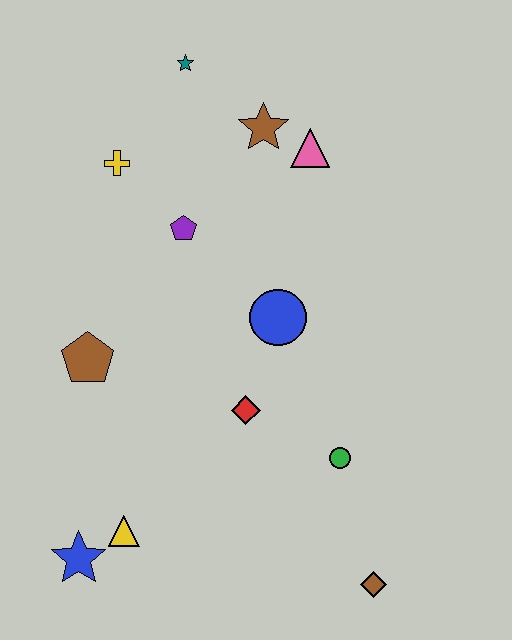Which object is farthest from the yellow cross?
The brown diamond is farthest from the yellow cross.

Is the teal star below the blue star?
No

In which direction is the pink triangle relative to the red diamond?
The pink triangle is above the red diamond.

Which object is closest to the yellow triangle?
The blue star is closest to the yellow triangle.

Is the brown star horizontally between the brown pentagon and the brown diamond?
Yes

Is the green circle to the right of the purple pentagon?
Yes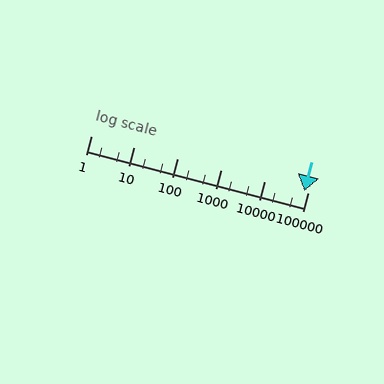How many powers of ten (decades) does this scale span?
The scale spans 5 decades, from 1 to 100000.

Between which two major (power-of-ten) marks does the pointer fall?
The pointer is between 10000 and 100000.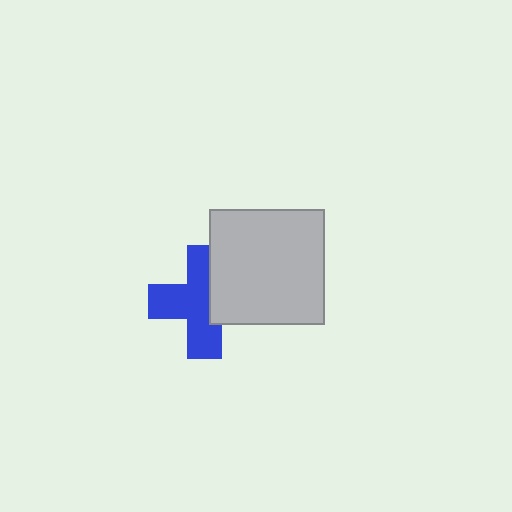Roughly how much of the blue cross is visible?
About half of it is visible (roughly 64%).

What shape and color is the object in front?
The object in front is a light gray square.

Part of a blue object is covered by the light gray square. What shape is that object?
It is a cross.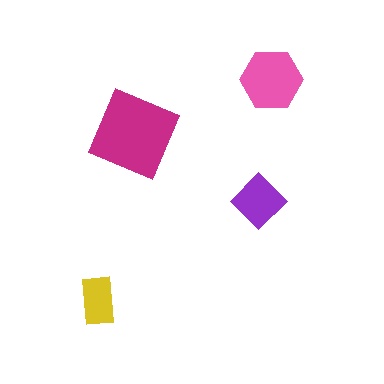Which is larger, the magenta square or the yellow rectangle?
The magenta square.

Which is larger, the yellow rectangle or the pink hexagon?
The pink hexagon.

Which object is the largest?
The magenta square.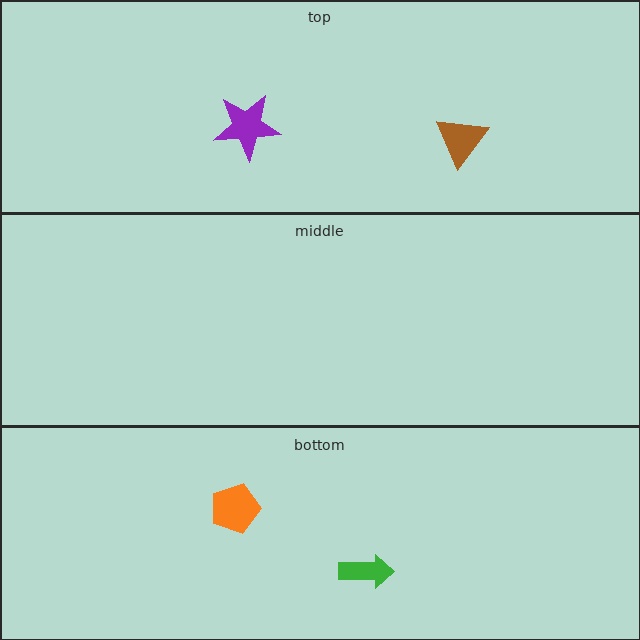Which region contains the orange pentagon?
The bottom region.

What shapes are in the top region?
The brown triangle, the purple star.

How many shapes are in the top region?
2.